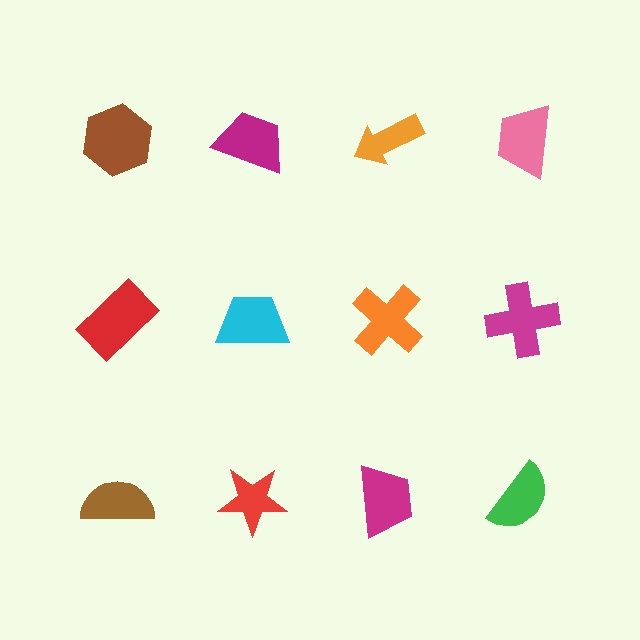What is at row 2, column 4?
A magenta cross.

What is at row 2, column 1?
A red rectangle.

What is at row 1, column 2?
A magenta trapezoid.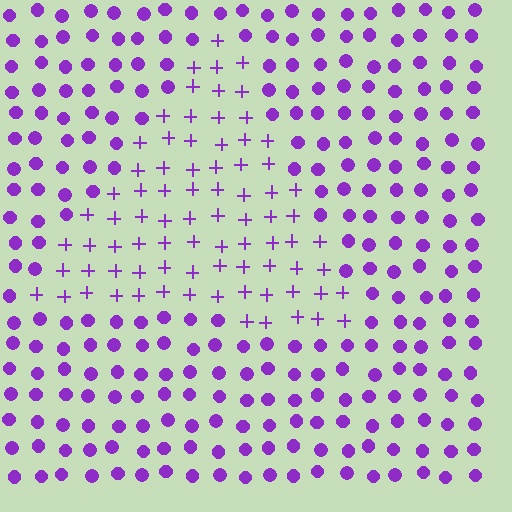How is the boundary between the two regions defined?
The boundary is defined by a change in element shape: plus signs inside vs. circles outside. All elements share the same color and spacing.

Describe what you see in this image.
The image is filled with small purple elements arranged in a uniform grid. A triangle-shaped region contains plus signs, while the surrounding area contains circles. The boundary is defined purely by the change in element shape.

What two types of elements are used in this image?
The image uses plus signs inside the triangle region and circles outside it.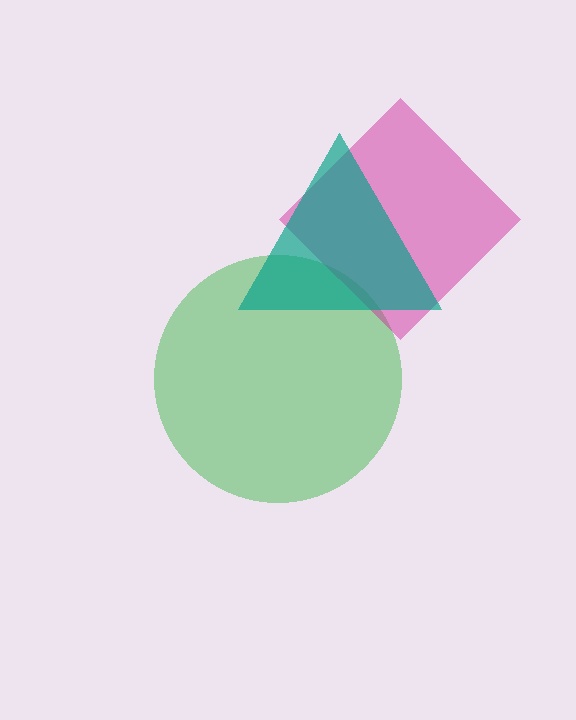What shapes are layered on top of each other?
The layered shapes are: a green circle, a magenta diamond, a teal triangle.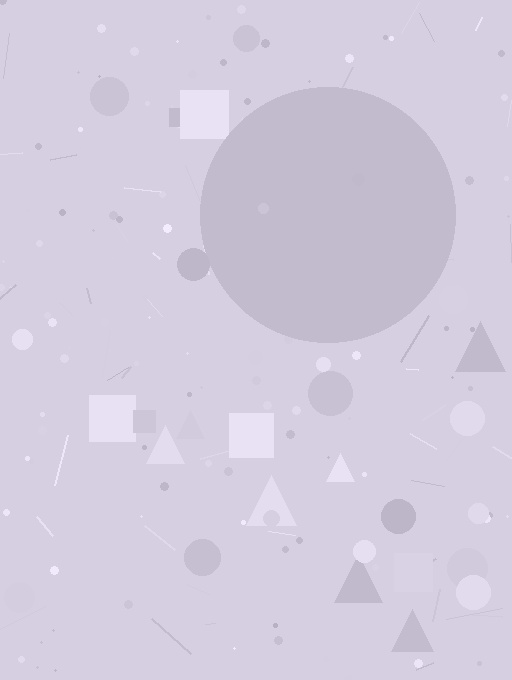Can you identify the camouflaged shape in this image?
The camouflaged shape is a circle.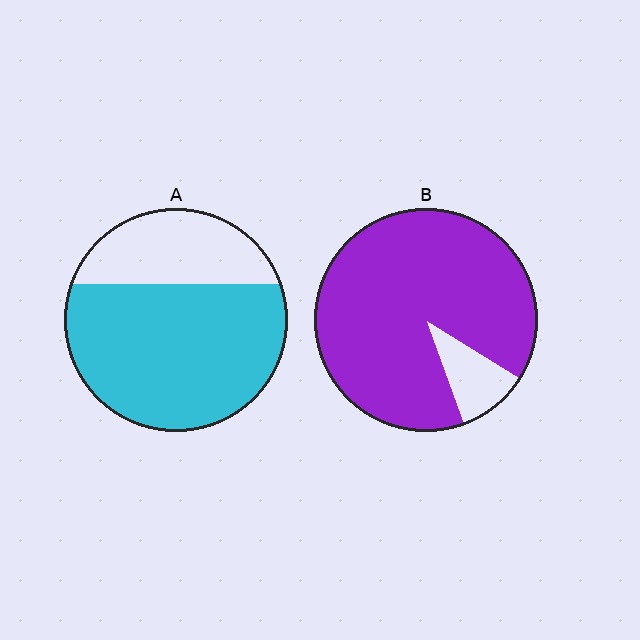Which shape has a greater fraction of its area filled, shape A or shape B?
Shape B.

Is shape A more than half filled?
Yes.